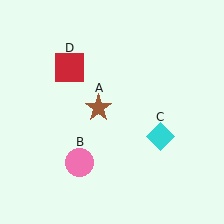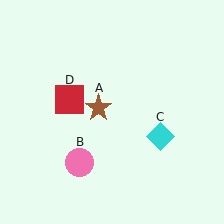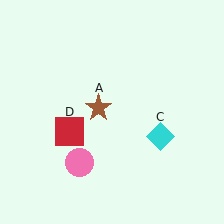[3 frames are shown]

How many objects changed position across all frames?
1 object changed position: red square (object D).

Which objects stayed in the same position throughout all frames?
Brown star (object A) and pink circle (object B) and cyan diamond (object C) remained stationary.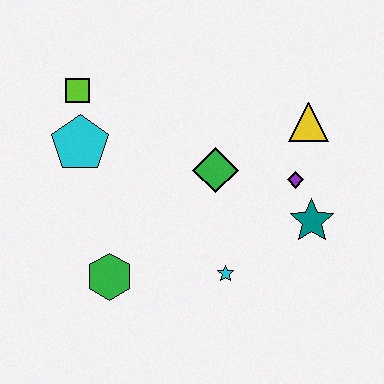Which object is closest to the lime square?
The cyan pentagon is closest to the lime square.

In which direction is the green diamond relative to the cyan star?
The green diamond is above the cyan star.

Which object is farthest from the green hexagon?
The yellow triangle is farthest from the green hexagon.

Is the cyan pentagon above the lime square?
No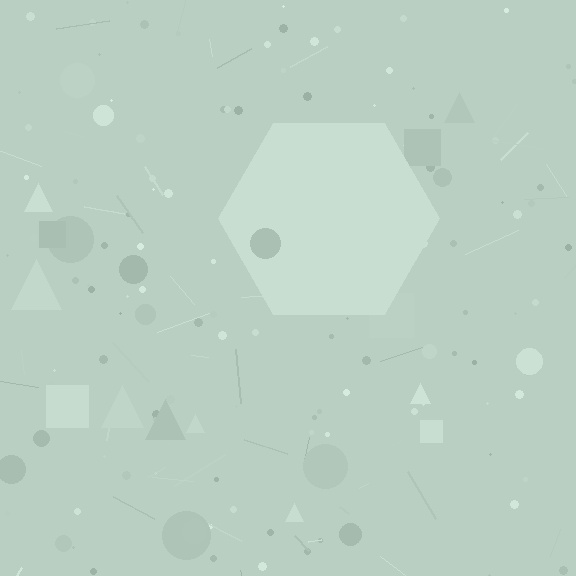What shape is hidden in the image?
A hexagon is hidden in the image.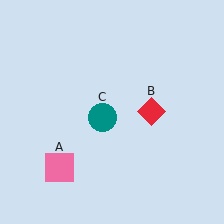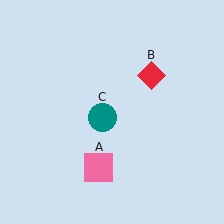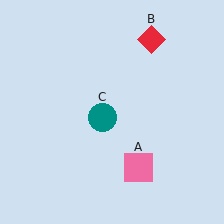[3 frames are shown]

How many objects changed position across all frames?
2 objects changed position: pink square (object A), red diamond (object B).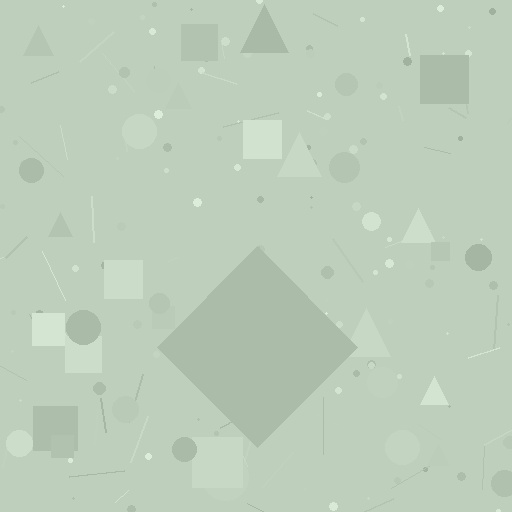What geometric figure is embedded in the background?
A diamond is embedded in the background.